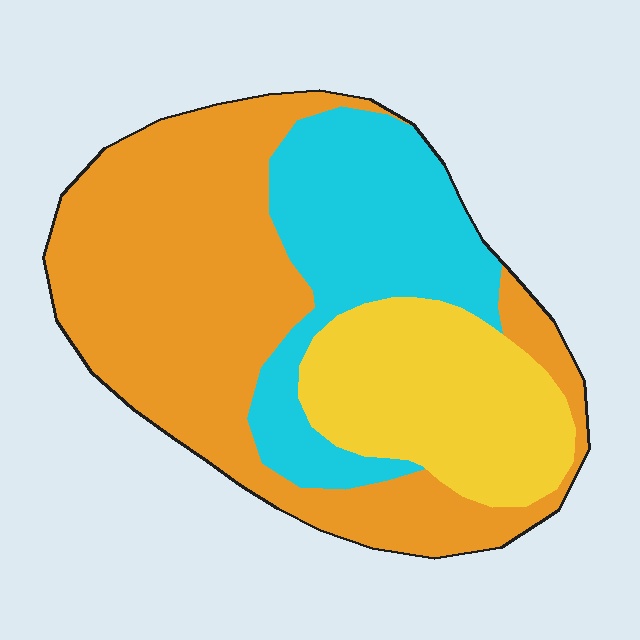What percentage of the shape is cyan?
Cyan takes up between a quarter and a half of the shape.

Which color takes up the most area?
Orange, at roughly 50%.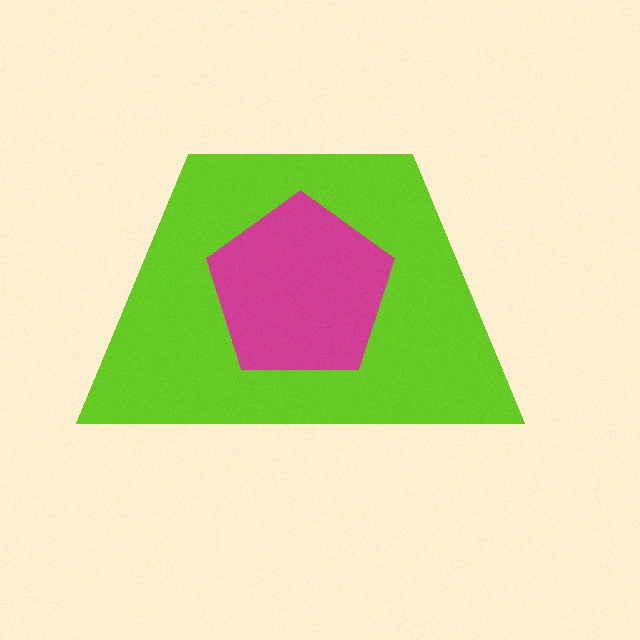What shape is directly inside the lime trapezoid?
The magenta pentagon.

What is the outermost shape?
The lime trapezoid.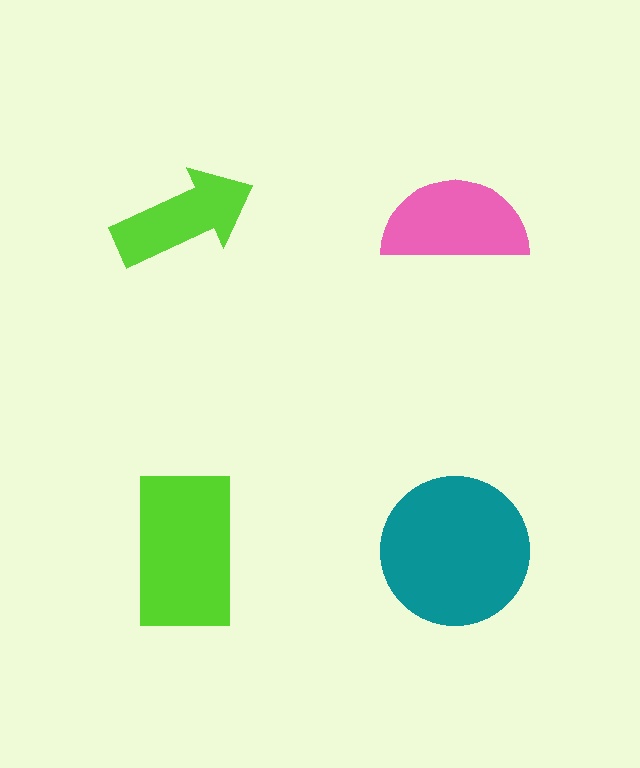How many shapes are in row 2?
2 shapes.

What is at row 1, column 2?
A pink semicircle.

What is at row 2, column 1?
A lime rectangle.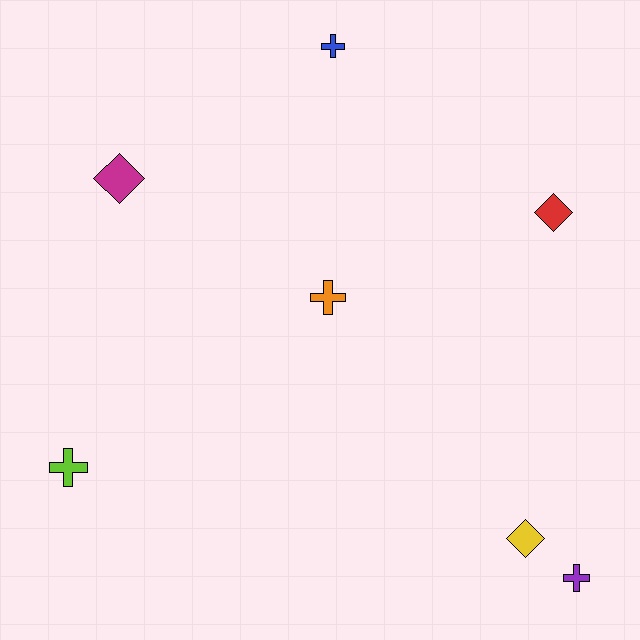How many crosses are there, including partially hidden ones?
There are 4 crosses.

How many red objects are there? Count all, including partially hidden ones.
There is 1 red object.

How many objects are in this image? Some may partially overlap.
There are 7 objects.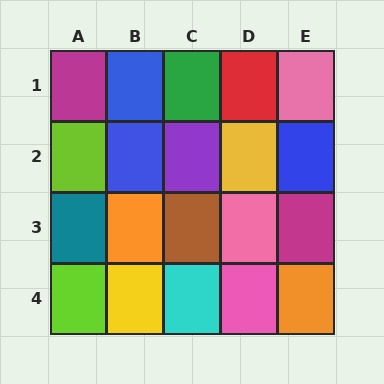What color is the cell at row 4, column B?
Yellow.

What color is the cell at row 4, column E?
Orange.